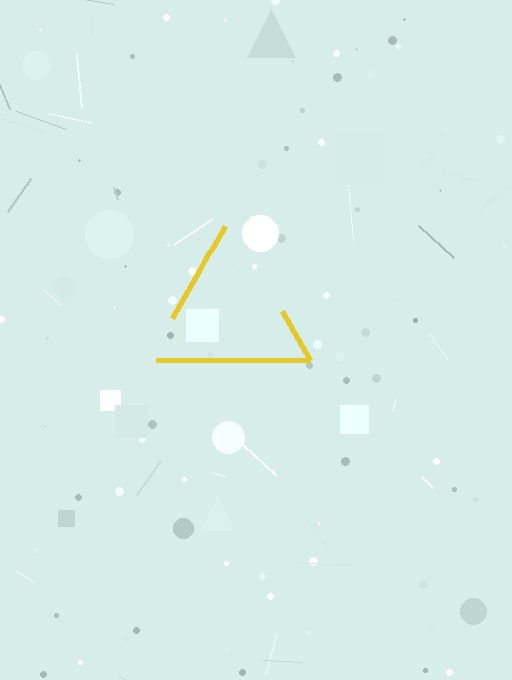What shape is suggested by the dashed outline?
The dashed outline suggests a triangle.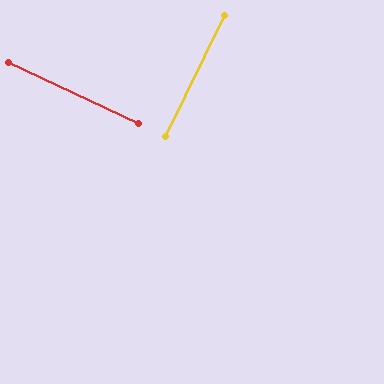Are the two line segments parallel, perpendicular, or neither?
Perpendicular — they meet at approximately 89°.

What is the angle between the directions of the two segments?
Approximately 89 degrees.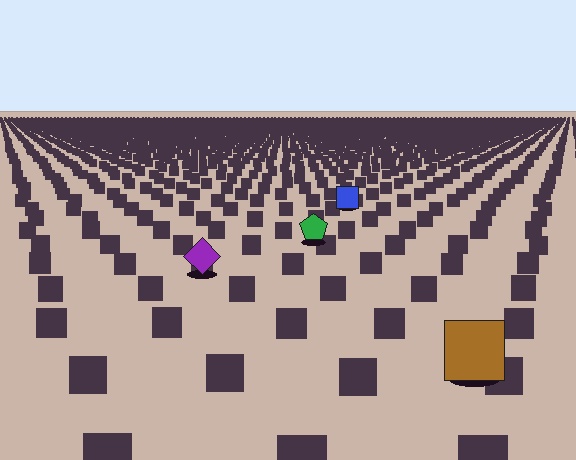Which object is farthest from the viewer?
The blue square is farthest from the viewer. It appears smaller and the ground texture around it is denser.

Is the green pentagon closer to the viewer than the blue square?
Yes. The green pentagon is closer — you can tell from the texture gradient: the ground texture is coarser near it.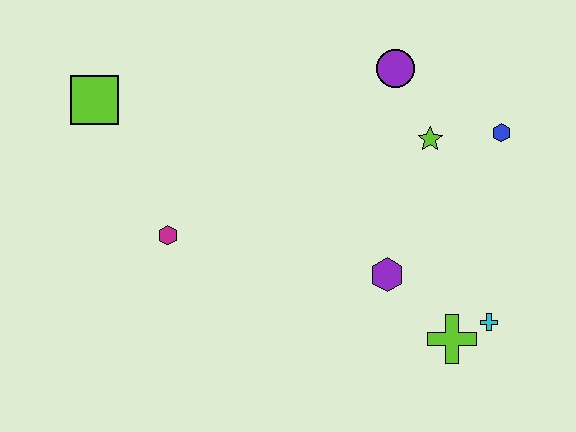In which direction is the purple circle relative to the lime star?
The purple circle is above the lime star.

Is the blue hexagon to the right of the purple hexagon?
Yes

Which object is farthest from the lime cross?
The lime square is farthest from the lime cross.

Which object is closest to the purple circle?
The lime star is closest to the purple circle.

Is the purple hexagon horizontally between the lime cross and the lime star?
No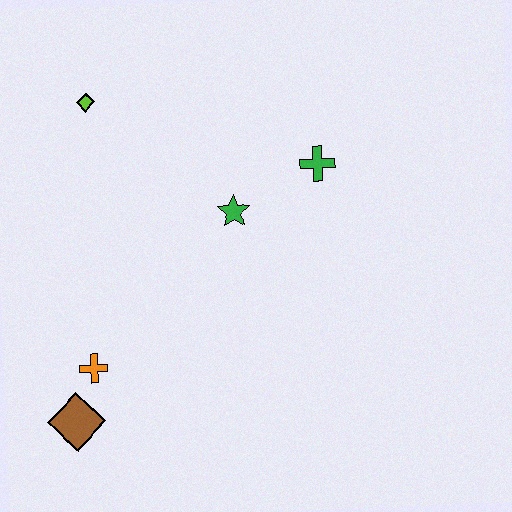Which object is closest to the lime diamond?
The green star is closest to the lime diamond.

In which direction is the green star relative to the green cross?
The green star is to the left of the green cross.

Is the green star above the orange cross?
Yes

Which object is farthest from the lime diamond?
The brown diamond is farthest from the lime diamond.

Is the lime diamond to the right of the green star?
No